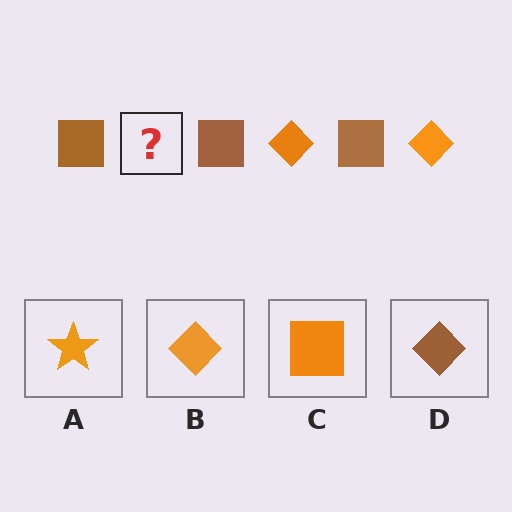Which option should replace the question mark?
Option B.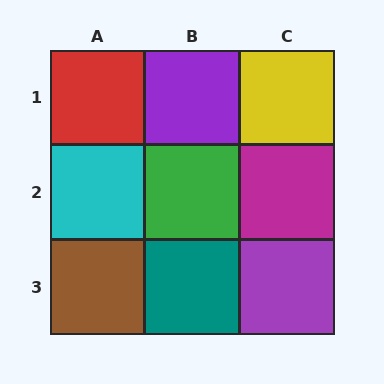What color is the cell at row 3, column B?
Teal.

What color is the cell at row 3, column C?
Purple.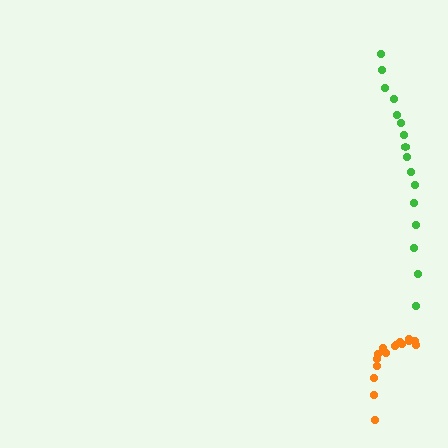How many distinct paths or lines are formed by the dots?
There are 2 distinct paths.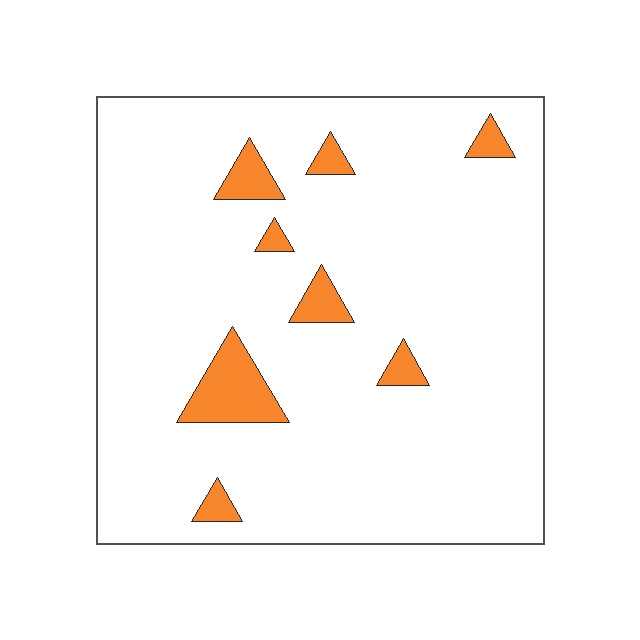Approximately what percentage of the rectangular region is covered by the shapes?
Approximately 10%.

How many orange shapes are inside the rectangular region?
8.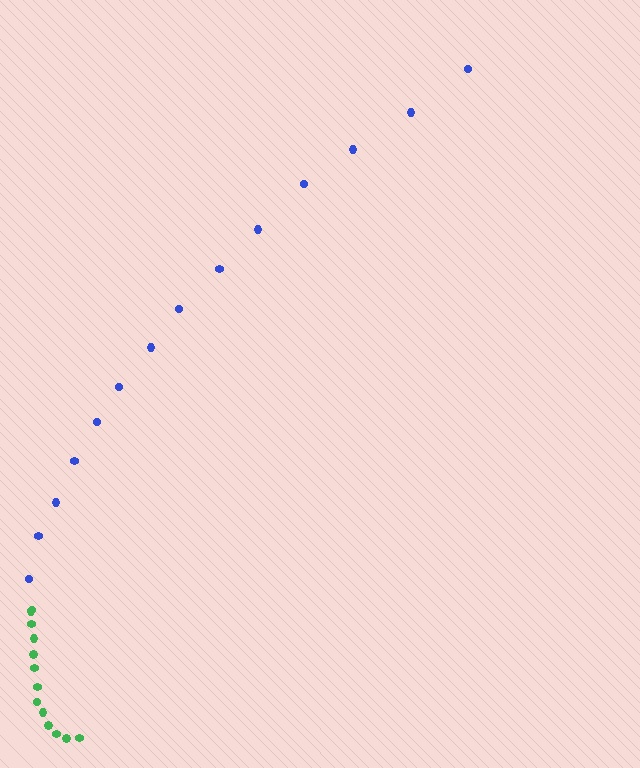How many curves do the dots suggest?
There are 2 distinct paths.